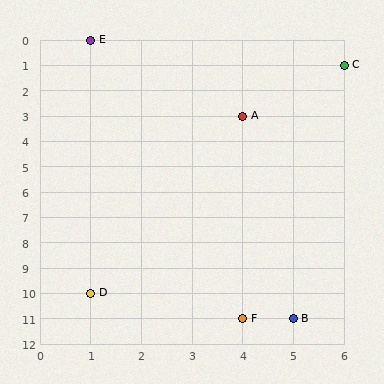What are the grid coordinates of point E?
Point E is at grid coordinates (1, 0).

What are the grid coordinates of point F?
Point F is at grid coordinates (4, 11).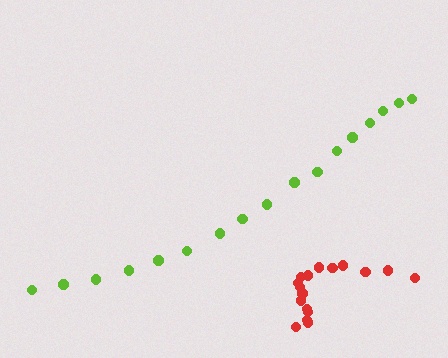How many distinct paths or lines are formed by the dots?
There are 2 distinct paths.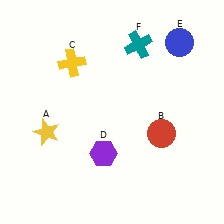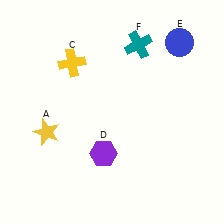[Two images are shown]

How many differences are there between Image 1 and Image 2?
There is 1 difference between the two images.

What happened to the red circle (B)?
The red circle (B) was removed in Image 2. It was in the bottom-right area of Image 1.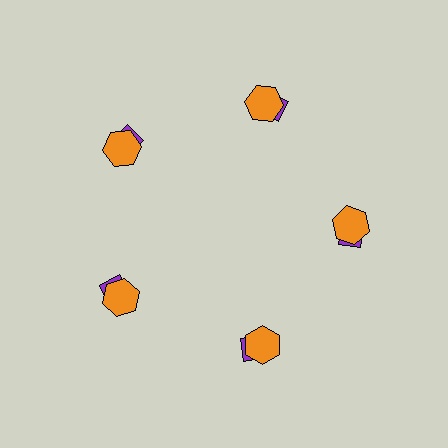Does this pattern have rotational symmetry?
Yes, this pattern has 5-fold rotational symmetry. It looks the same after rotating 72 degrees around the center.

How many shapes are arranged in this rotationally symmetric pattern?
There are 10 shapes, arranged in 5 groups of 2.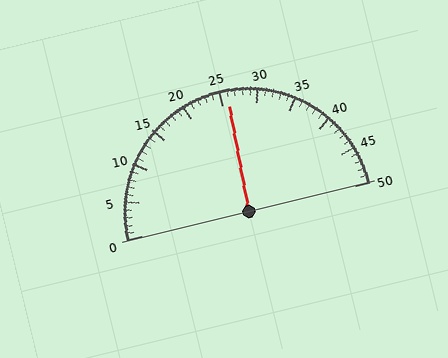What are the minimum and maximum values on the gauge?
The gauge ranges from 0 to 50.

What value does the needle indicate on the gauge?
The needle indicates approximately 26.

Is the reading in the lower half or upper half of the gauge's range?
The reading is in the upper half of the range (0 to 50).